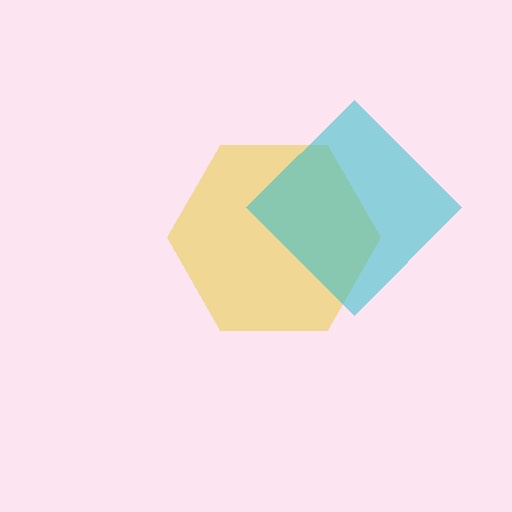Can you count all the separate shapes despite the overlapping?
Yes, there are 2 separate shapes.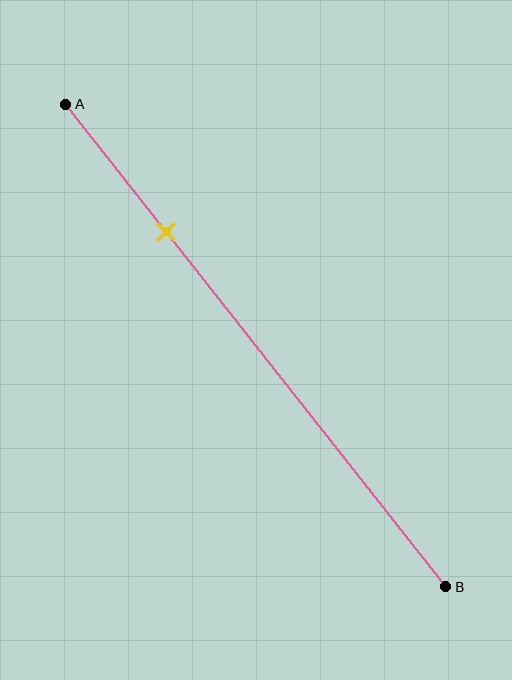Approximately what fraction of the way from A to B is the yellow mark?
The yellow mark is approximately 25% of the way from A to B.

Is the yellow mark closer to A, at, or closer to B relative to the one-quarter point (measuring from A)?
The yellow mark is approximately at the one-quarter point of segment AB.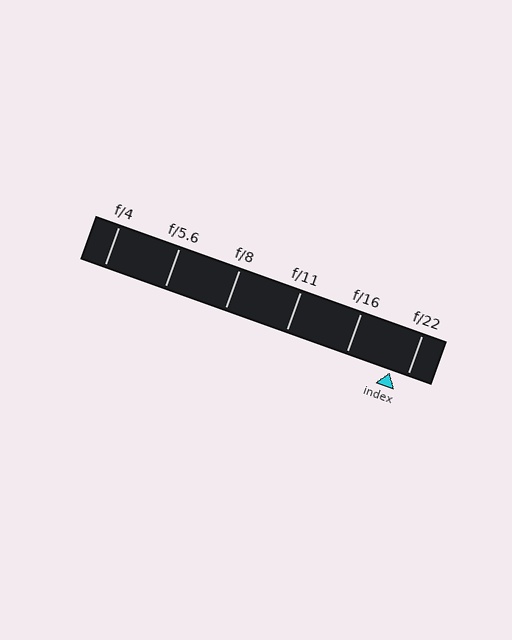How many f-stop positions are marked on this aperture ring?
There are 6 f-stop positions marked.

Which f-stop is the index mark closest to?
The index mark is closest to f/22.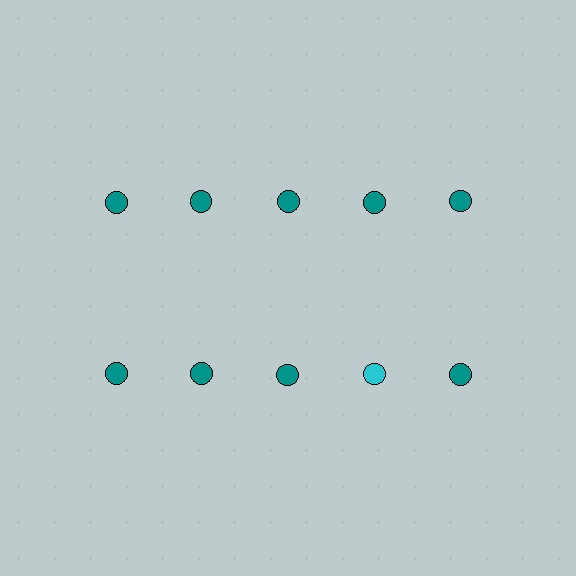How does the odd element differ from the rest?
It has a different color: cyan instead of teal.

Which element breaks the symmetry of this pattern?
The cyan circle in the second row, second from right column breaks the symmetry. All other shapes are teal circles.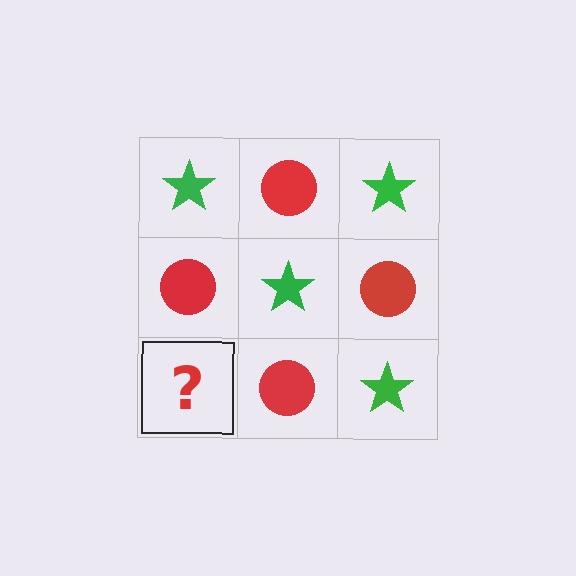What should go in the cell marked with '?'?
The missing cell should contain a green star.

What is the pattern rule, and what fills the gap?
The rule is that it alternates green star and red circle in a checkerboard pattern. The gap should be filled with a green star.